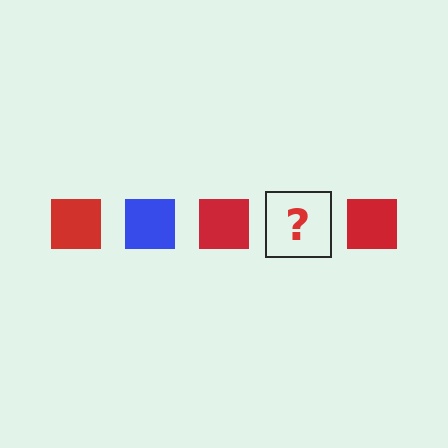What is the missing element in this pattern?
The missing element is a blue square.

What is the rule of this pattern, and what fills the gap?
The rule is that the pattern cycles through red, blue squares. The gap should be filled with a blue square.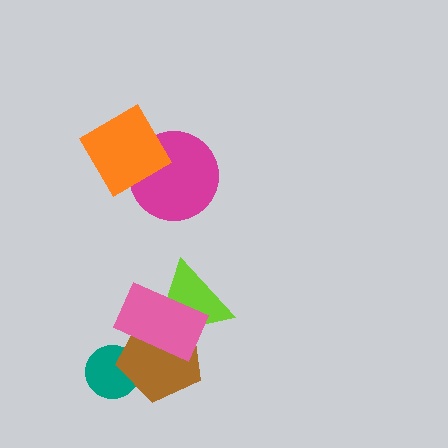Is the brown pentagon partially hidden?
Yes, it is partially covered by another shape.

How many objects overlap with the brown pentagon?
3 objects overlap with the brown pentagon.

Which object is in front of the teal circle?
The brown pentagon is in front of the teal circle.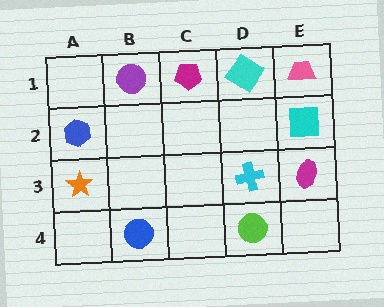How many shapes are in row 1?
4 shapes.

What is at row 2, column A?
A blue hexagon.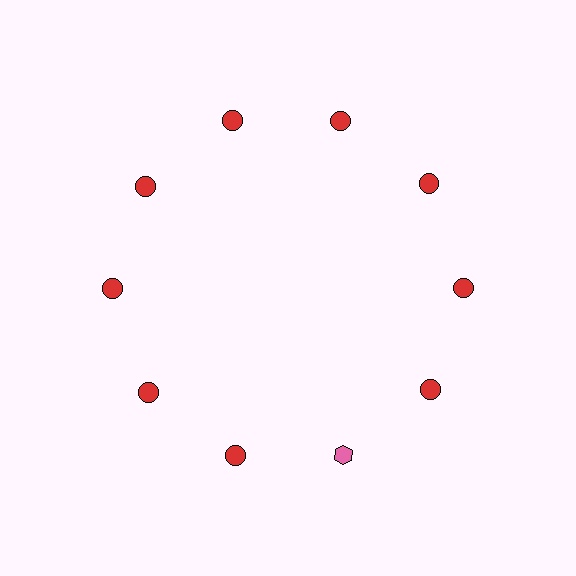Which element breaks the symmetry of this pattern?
The pink hexagon at roughly the 5 o'clock position breaks the symmetry. All other shapes are red circles.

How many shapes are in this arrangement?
There are 10 shapes arranged in a ring pattern.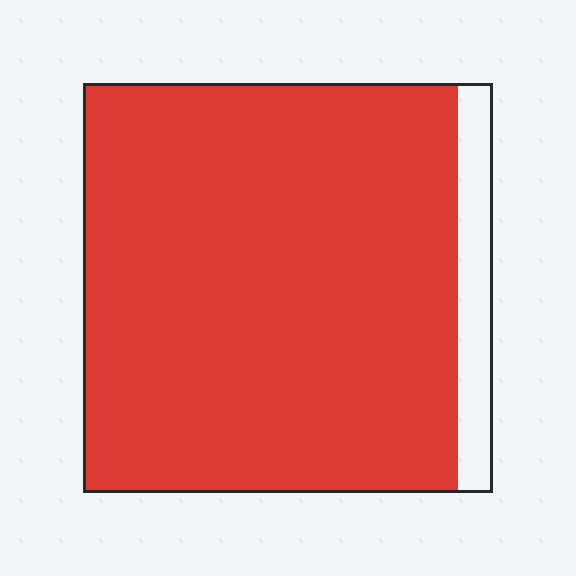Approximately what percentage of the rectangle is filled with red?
Approximately 90%.